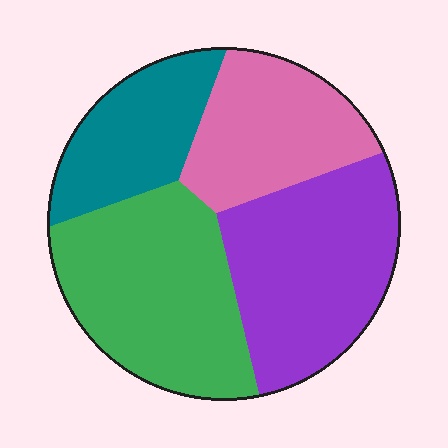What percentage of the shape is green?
Green takes up about one third (1/3) of the shape.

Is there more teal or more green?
Green.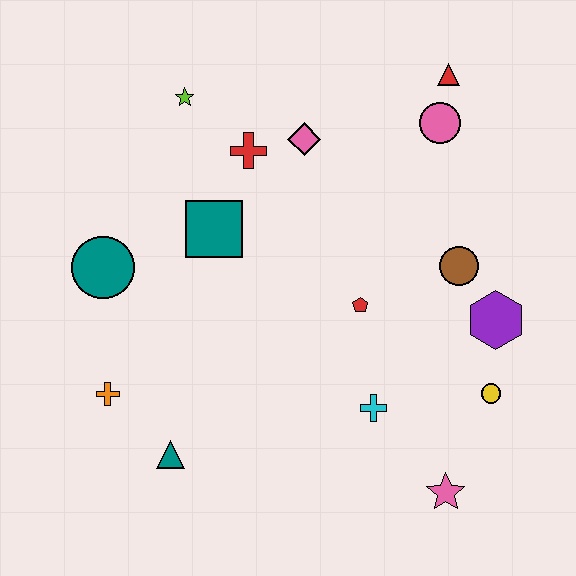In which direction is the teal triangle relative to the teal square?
The teal triangle is below the teal square.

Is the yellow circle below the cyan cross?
No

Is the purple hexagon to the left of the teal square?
No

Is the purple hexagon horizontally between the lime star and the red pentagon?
No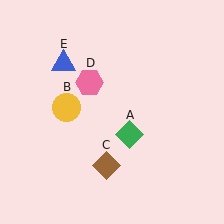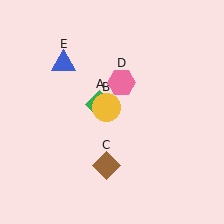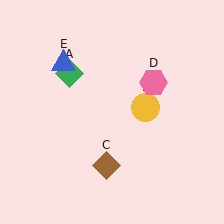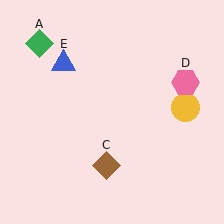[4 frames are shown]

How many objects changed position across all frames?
3 objects changed position: green diamond (object A), yellow circle (object B), pink hexagon (object D).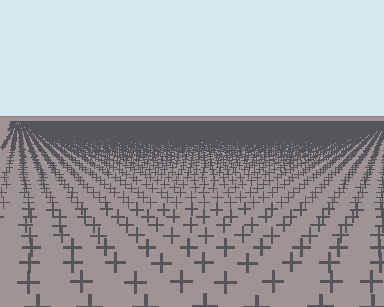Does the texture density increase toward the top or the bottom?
Density increases toward the top.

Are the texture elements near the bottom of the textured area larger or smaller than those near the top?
Larger. Near the bottom, elements are closer to the viewer and appear at a bigger on-screen size.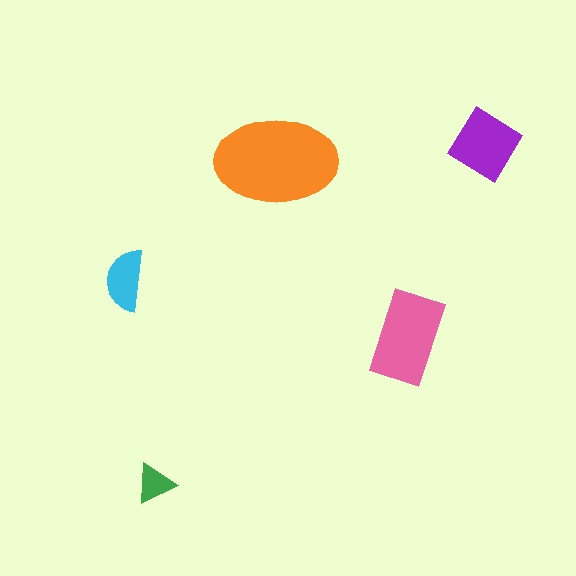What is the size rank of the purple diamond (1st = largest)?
3rd.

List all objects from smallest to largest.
The green triangle, the cyan semicircle, the purple diamond, the pink rectangle, the orange ellipse.